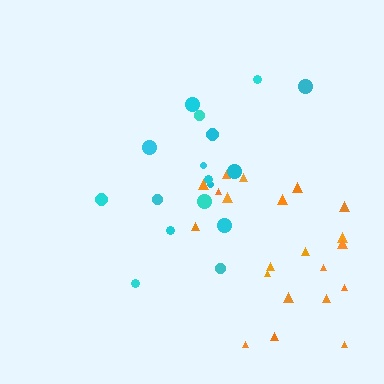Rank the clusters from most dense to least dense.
orange, cyan.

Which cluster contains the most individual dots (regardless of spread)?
Orange (21).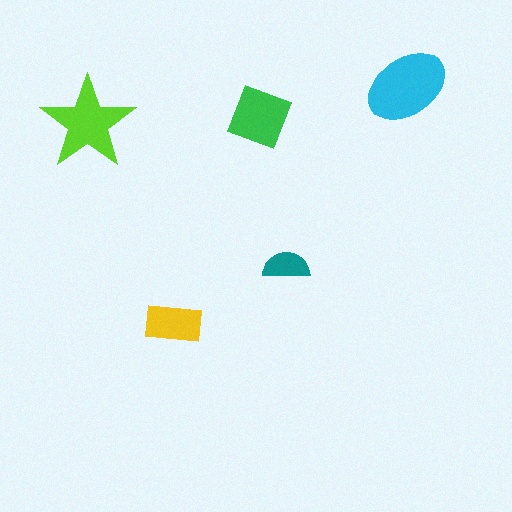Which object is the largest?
The cyan ellipse.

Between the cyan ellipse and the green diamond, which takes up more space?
The cyan ellipse.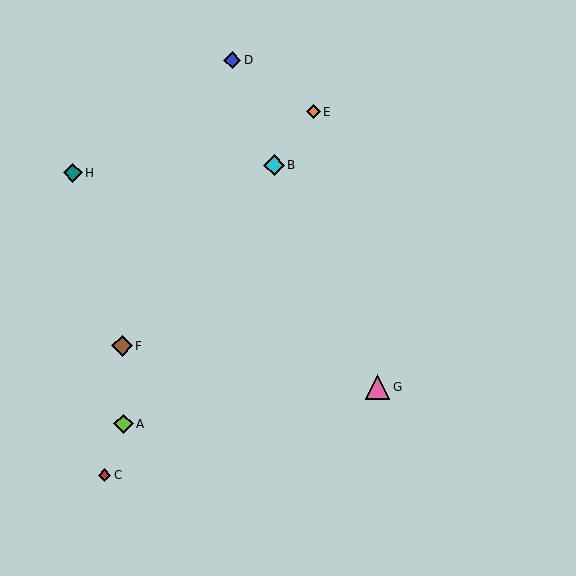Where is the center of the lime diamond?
The center of the lime diamond is at (123, 424).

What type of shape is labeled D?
Shape D is a blue diamond.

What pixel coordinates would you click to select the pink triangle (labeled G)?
Click at (377, 387) to select the pink triangle G.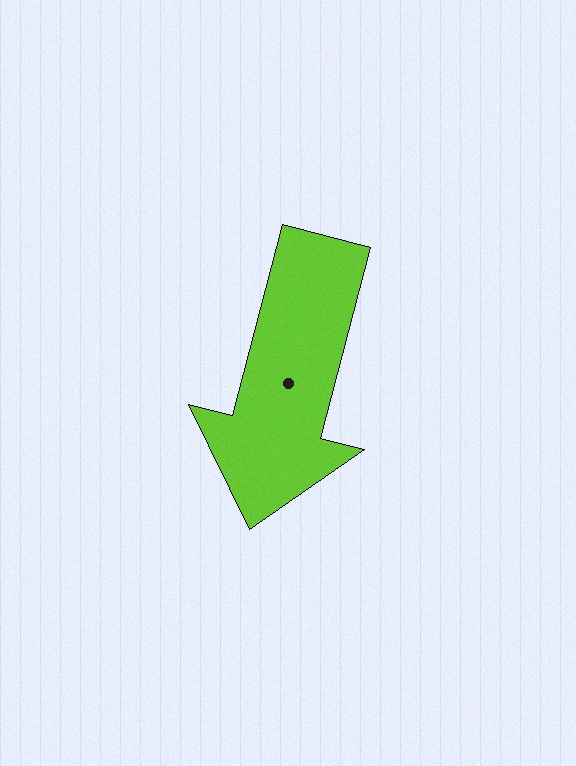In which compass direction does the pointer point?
South.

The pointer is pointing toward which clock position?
Roughly 6 o'clock.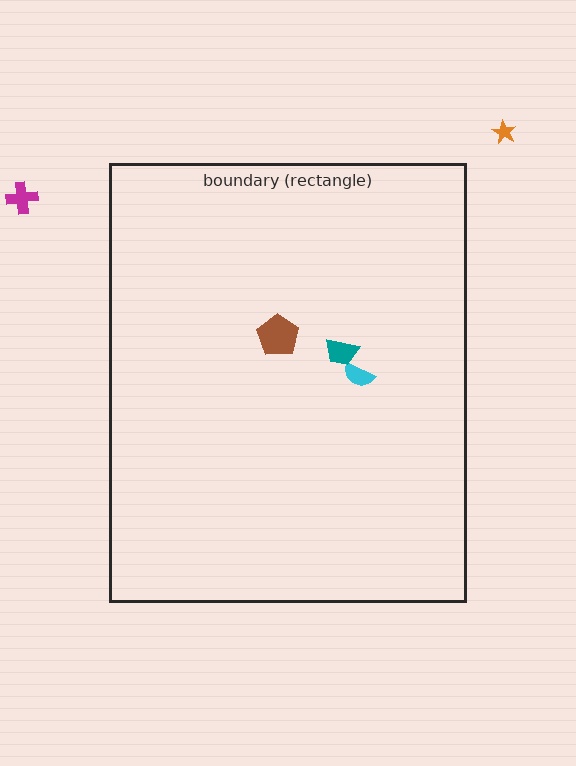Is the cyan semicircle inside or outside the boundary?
Inside.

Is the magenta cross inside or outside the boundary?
Outside.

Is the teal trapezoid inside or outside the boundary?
Inside.